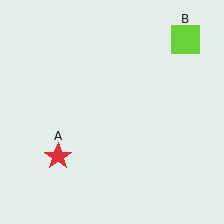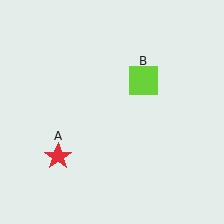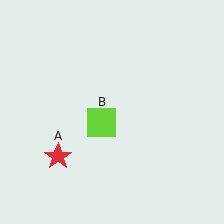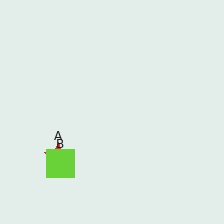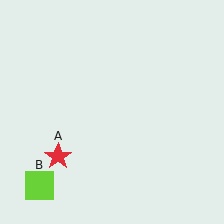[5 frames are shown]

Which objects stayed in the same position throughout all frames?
Red star (object A) remained stationary.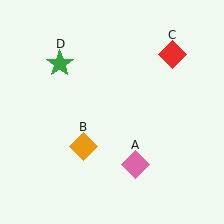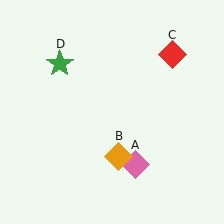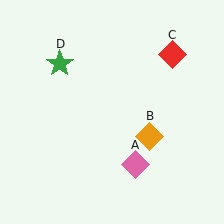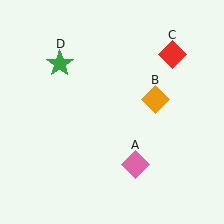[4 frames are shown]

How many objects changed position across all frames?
1 object changed position: orange diamond (object B).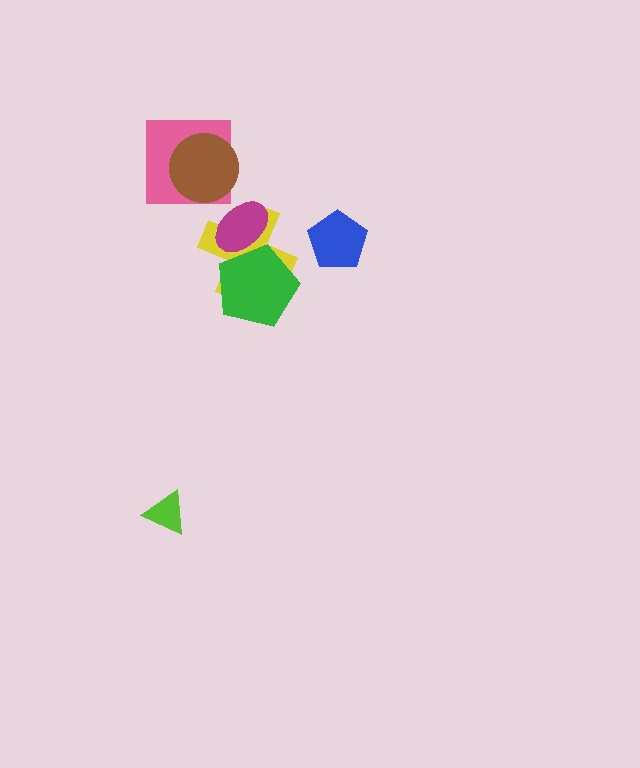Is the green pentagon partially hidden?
Yes, it is partially covered by another shape.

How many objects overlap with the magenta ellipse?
2 objects overlap with the magenta ellipse.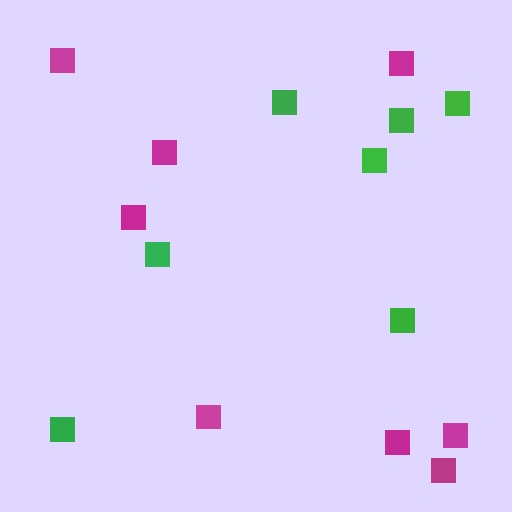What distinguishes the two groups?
There are 2 groups: one group of green squares (7) and one group of magenta squares (8).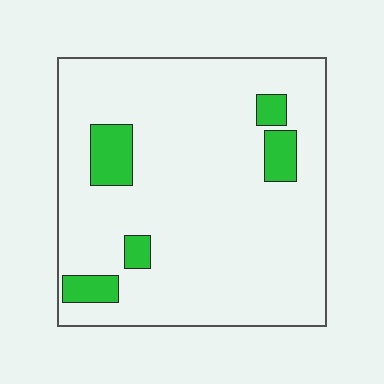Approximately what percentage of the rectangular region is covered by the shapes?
Approximately 10%.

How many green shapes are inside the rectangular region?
5.